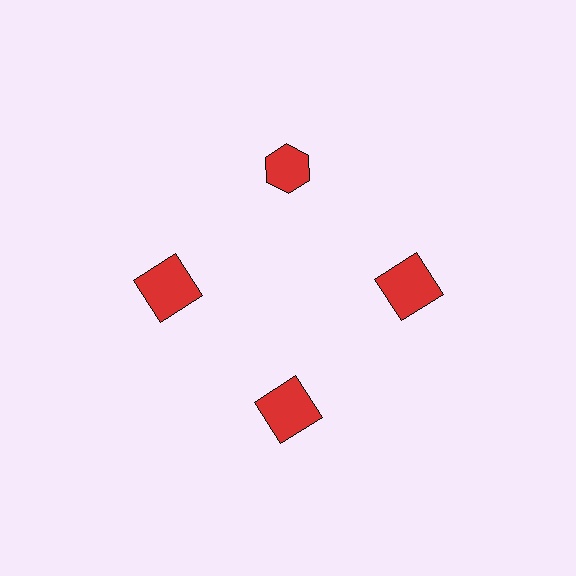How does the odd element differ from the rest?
It has a different shape: hexagon instead of square.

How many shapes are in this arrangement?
There are 4 shapes arranged in a ring pattern.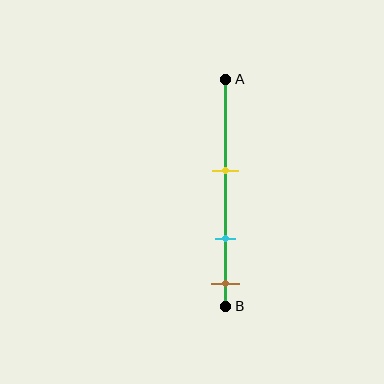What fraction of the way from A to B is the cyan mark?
The cyan mark is approximately 70% (0.7) of the way from A to B.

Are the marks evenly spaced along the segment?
Yes, the marks are approximately evenly spaced.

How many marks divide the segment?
There are 3 marks dividing the segment.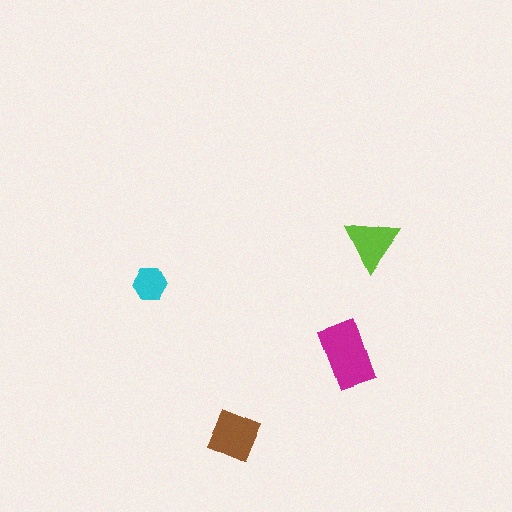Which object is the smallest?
The cyan hexagon.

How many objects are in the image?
There are 4 objects in the image.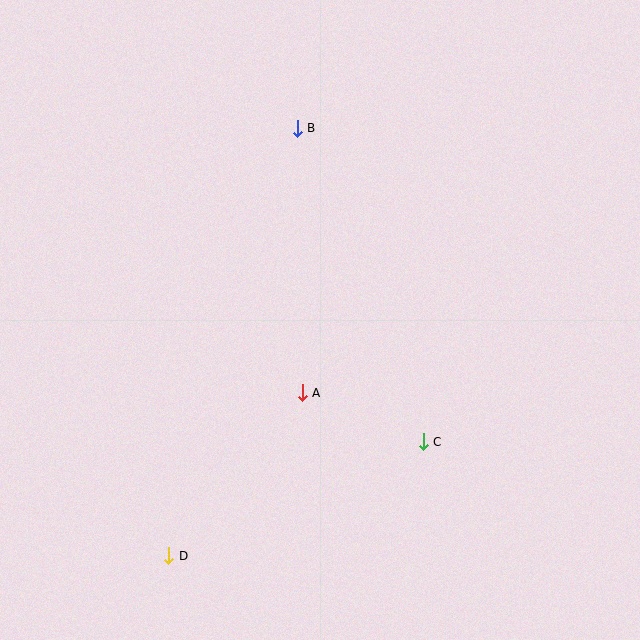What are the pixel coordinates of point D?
Point D is at (169, 556).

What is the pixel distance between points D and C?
The distance between D and C is 279 pixels.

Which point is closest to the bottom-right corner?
Point C is closest to the bottom-right corner.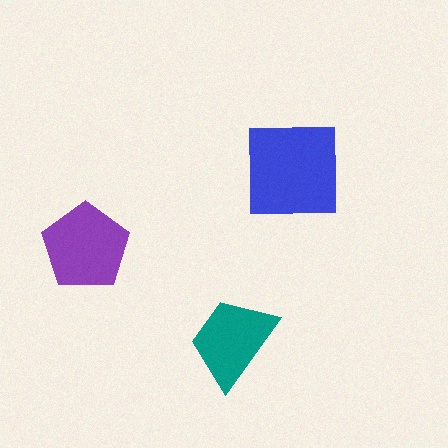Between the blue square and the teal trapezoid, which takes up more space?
The blue square.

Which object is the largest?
The blue square.